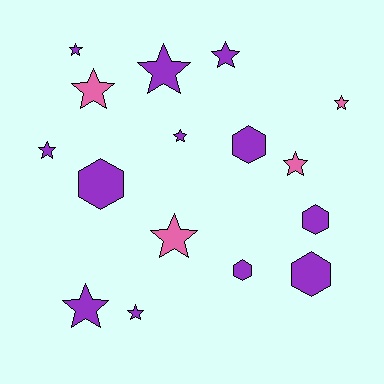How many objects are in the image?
There are 16 objects.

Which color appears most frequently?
Purple, with 12 objects.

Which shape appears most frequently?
Star, with 11 objects.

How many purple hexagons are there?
There are 5 purple hexagons.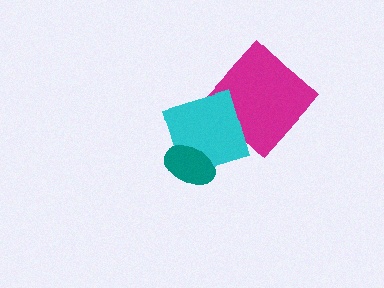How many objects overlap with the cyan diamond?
2 objects overlap with the cyan diamond.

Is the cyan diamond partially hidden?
Yes, it is partially covered by another shape.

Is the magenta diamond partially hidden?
Yes, it is partially covered by another shape.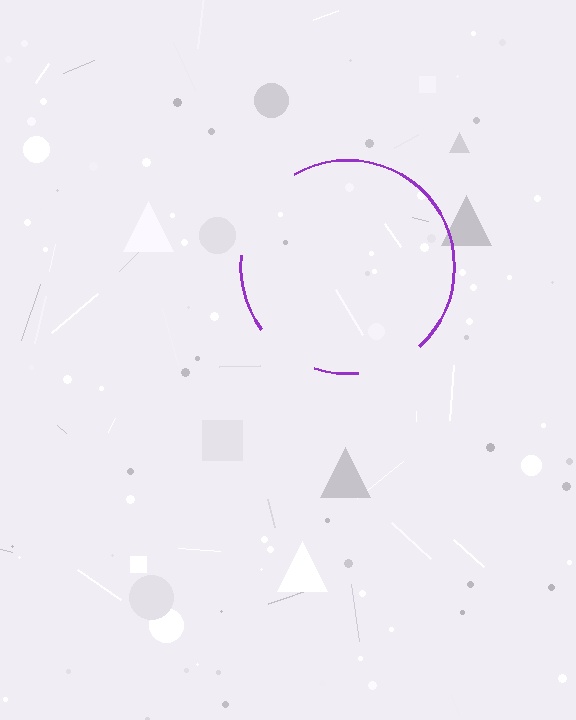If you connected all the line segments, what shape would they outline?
They would outline a circle.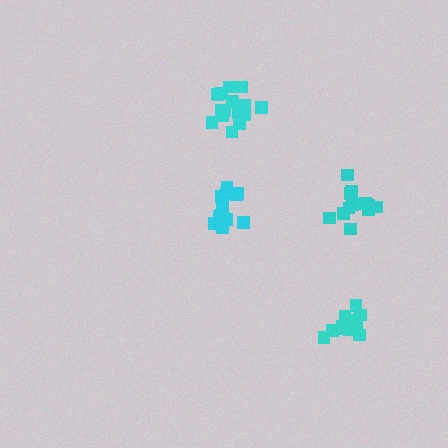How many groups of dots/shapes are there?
There are 4 groups.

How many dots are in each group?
Group 1: 13 dots, Group 2: 12 dots, Group 3: 15 dots, Group 4: 12 dots (52 total).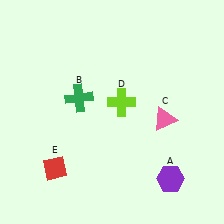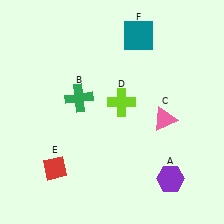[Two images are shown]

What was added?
A teal square (F) was added in Image 2.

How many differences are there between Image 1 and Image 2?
There is 1 difference between the two images.